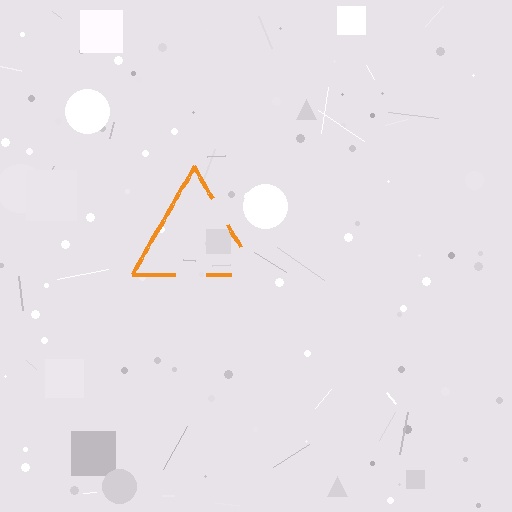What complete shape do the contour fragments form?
The contour fragments form a triangle.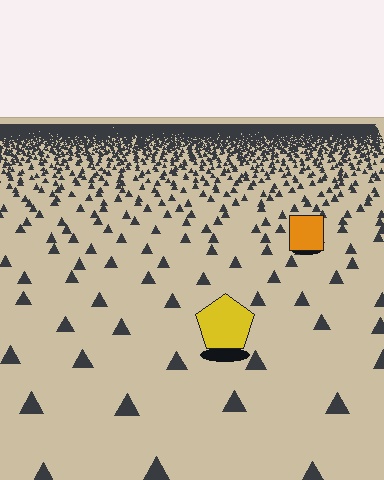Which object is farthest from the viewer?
The orange square is farthest from the viewer. It appears smaller and the ground texture around it is denser.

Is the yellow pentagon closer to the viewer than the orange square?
Yes. The yellow pentagon is closer — you can tell from the texture gradient: the ground texture is coarser near it.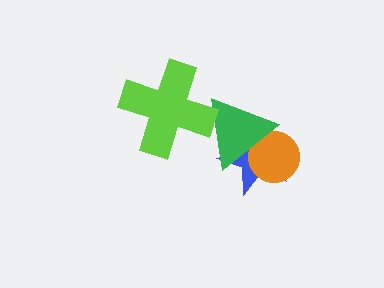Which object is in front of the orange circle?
The green triangle is in front of the orange circle.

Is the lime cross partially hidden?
No, no other shape covers it.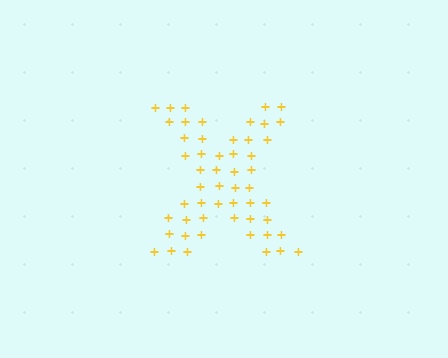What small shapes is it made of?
It is made of small plus signs.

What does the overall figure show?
The overall figure shows the letter X.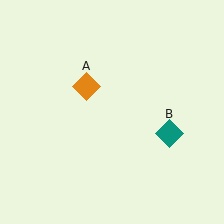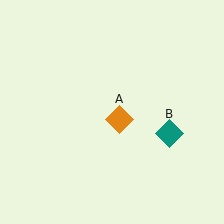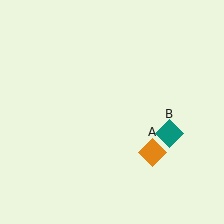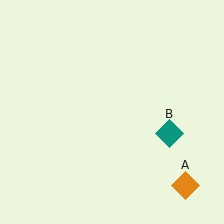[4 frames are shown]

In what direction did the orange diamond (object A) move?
The orange diamond (object A) moved down and to the right.